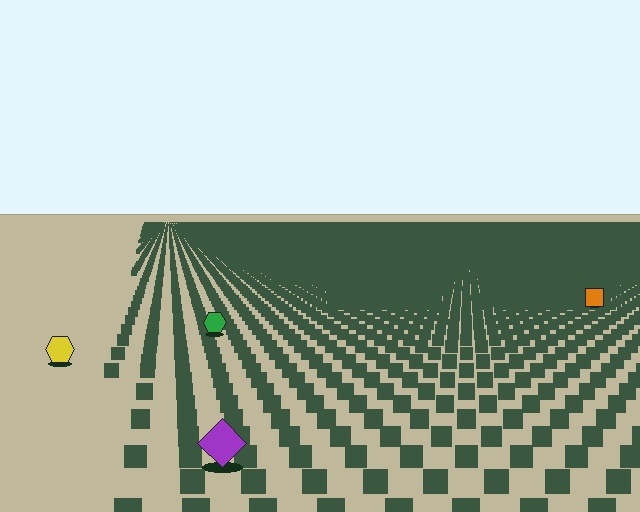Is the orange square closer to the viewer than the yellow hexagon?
No. The yellow hexagon is closer — you can tell from the texture gradient: the ground texture is coarser near it.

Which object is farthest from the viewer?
The orange square is farthest from the viewer. It appears smaller and the ground texture around it is denser.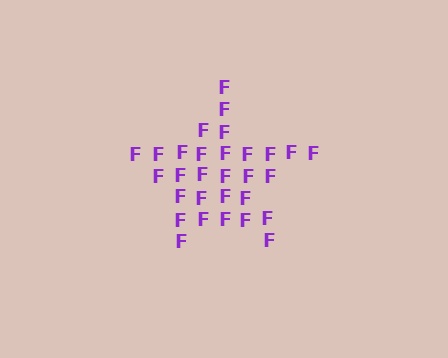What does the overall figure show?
The overall figure shows a star.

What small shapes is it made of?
It is made of small letter F's.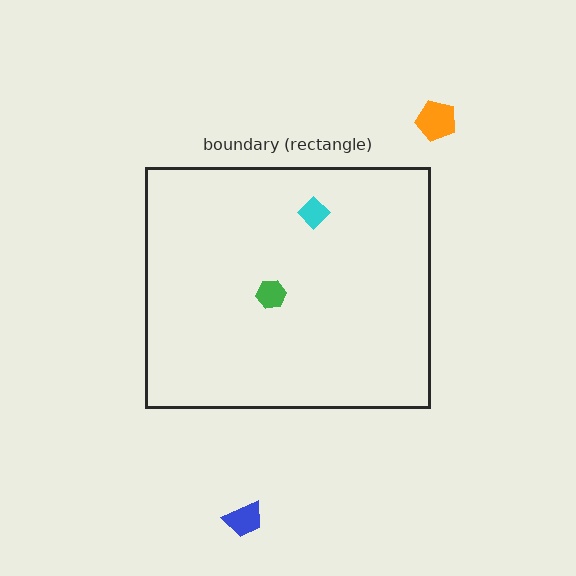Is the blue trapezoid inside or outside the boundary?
Outside.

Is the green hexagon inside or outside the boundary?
Inside.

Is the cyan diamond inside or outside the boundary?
Inside.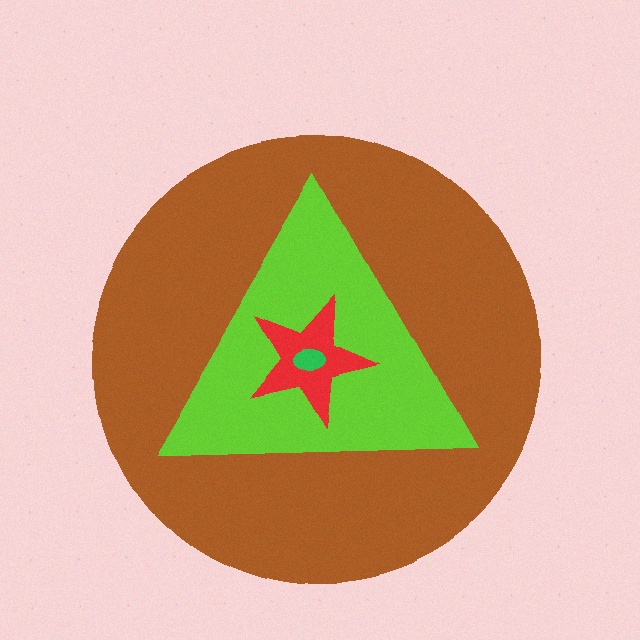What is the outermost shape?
The brown circle.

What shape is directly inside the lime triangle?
The red star.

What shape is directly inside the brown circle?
The lime triangle.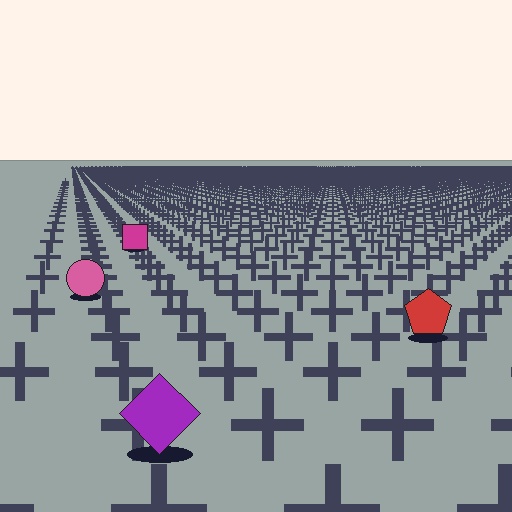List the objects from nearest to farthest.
From nearest to farthest: the purple diamond, the red pentagon, the pink circle, the magenta square.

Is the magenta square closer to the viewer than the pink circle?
No. The pink circle is closer — you can tell from the texture gradient: the ground texture is coarser near it.